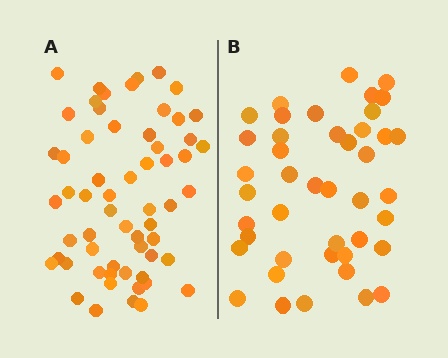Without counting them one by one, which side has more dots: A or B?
Region A (the left region) has more dots.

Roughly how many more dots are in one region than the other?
Region A has approximately 15 more dots than region B.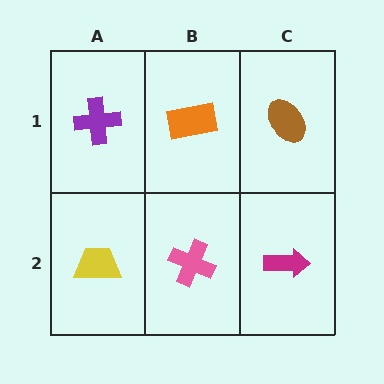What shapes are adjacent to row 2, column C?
A brown ellipse (row 1, column C), a pink cross (row 2, column B).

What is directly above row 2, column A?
A purple cross.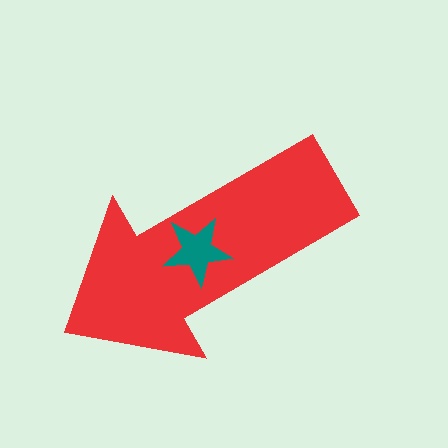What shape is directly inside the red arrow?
The teal star.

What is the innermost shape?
The teal star.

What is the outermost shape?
The red arrow.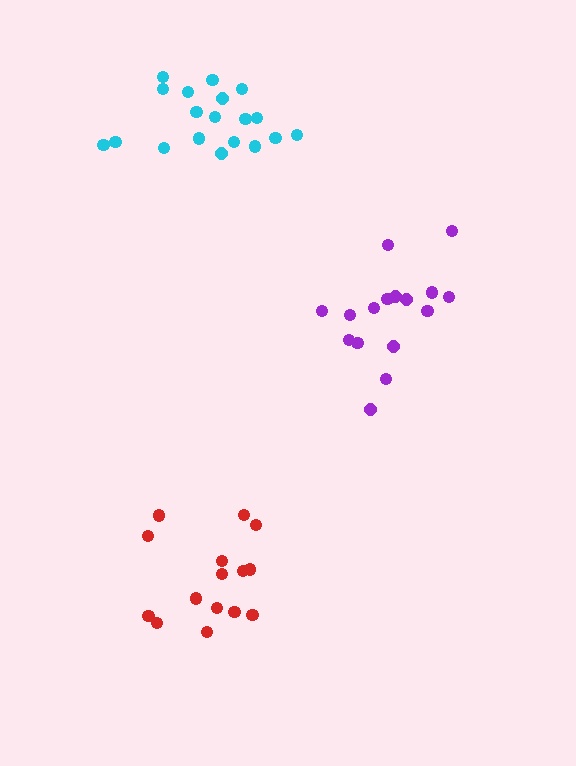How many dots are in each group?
Group 1: 20 dots, Group 2: 15 dots, Group 3: 16 dots (51 total).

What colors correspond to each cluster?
The clusters are colored: cyan, red, purple.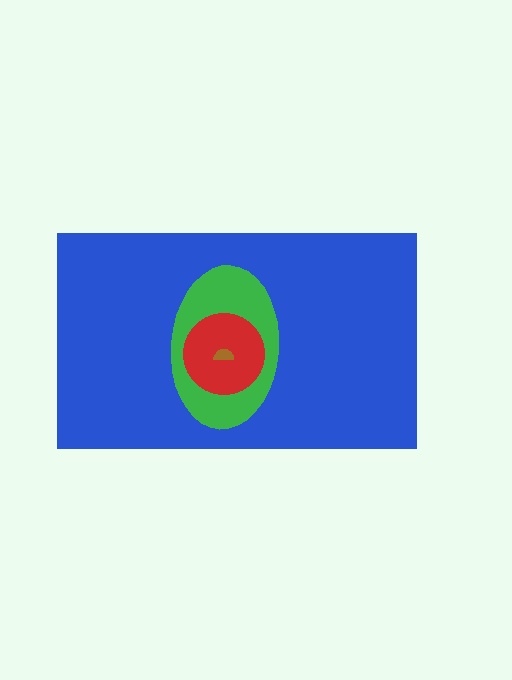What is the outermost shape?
The blue rectangle.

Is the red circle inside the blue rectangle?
Yes.